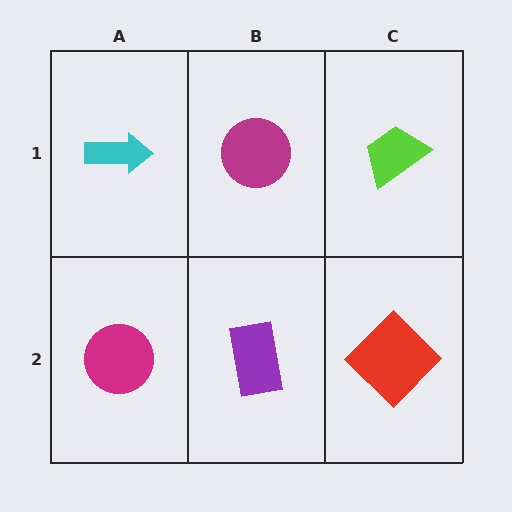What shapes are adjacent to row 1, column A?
A magenta circle (row 2, column A), a magenta circle (row 1, column B).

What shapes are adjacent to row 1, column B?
A purple rectangle (row 2, column B), a cyan arrow (row 1, column A), a lime trapezoid (row 1, column C).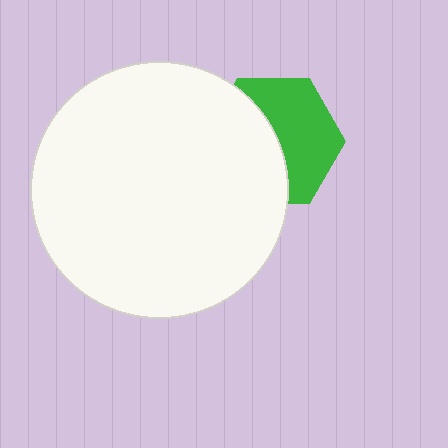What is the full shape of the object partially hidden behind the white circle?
The partially hidden object is a green hexagon.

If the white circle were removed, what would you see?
You would see the complete green hexagon.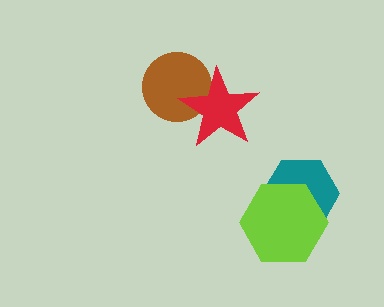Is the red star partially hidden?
No, no other shape covers it.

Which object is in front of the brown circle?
The red star is in front of the brown circle.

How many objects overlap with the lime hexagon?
1 object overlaps with the lime hexagon.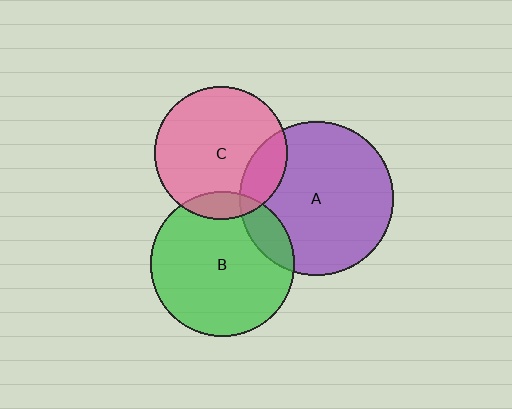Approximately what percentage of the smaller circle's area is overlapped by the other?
Approximately 10%.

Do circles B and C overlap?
Yes.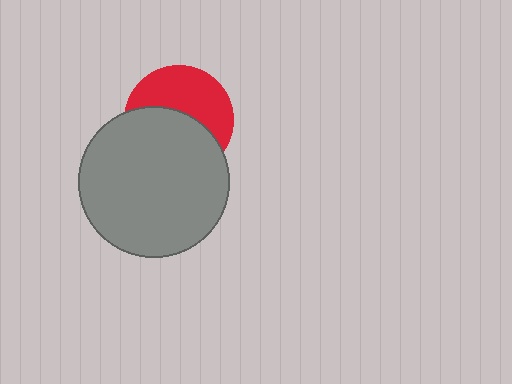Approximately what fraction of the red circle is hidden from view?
Roughly 52% of the red circle is hidden behind the gray circle.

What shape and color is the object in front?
The object in front is a gray circle.